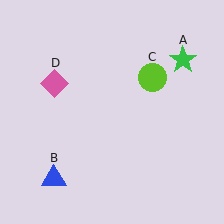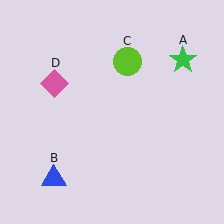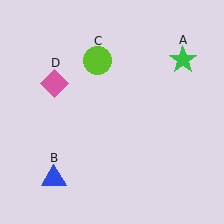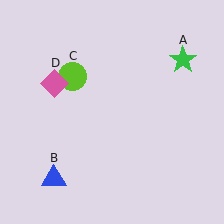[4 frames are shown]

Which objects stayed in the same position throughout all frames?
Green star (object A) and blue triangle (object B) and pink diamond (object D) remained stationary.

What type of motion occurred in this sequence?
The lime circle (object C) rotated counterclockwise around the center of the scene.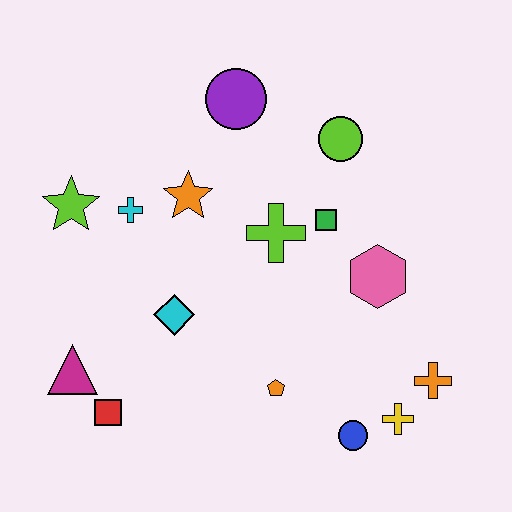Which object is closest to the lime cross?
The green square is closest to the lime cross.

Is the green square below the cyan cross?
Yes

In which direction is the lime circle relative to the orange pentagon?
The lime circle is above the orange pentagon.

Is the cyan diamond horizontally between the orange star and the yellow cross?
No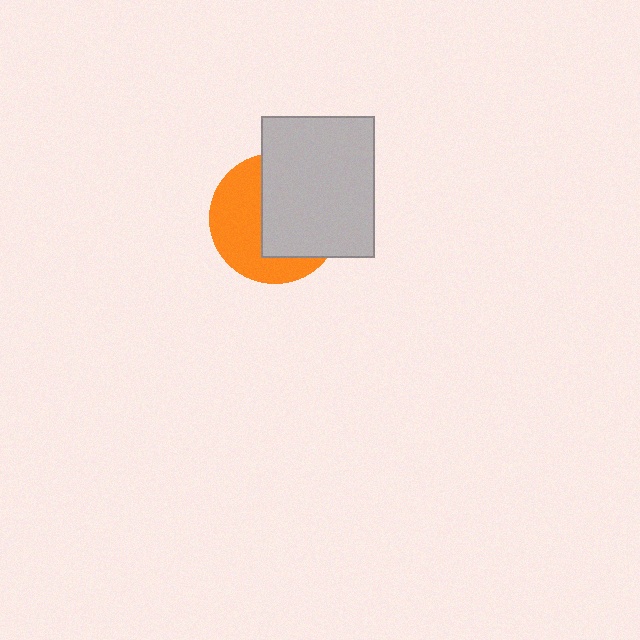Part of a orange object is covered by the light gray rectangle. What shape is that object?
It is a circle.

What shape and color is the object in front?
The object in front is a light gray rectangle.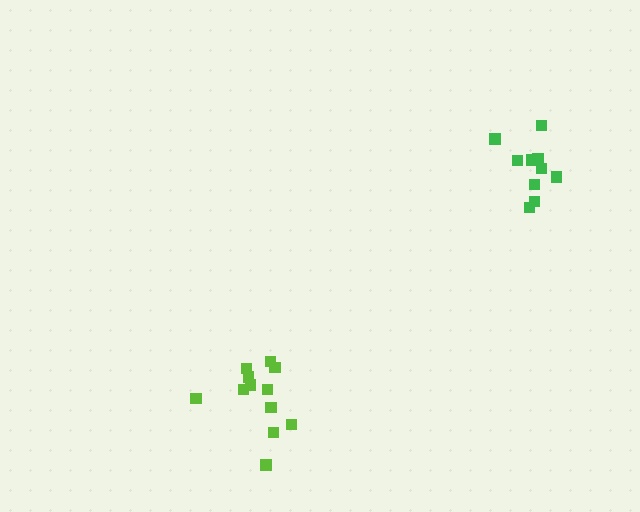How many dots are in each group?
Group 1: 10 dots, Group 2: 12 dots (22 total).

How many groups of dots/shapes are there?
There are 2 groups.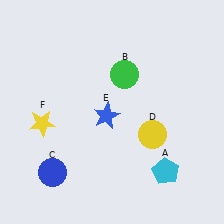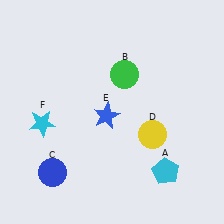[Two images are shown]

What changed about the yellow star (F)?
In Image 1, F is yellow. In Image 2, it changed to cyan.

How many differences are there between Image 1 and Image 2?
There is 1 difference between the two images.